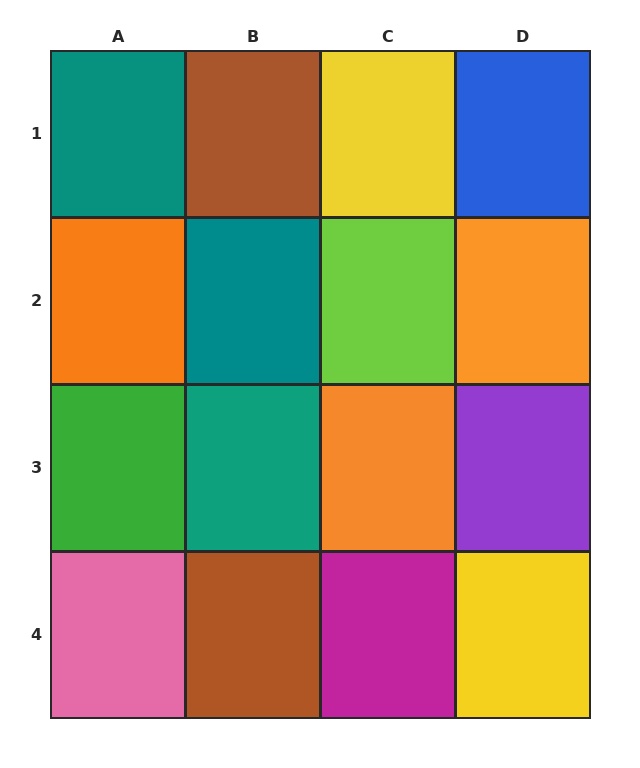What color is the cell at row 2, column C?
Lime.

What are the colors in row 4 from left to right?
Pink, brown, magenta, yellow.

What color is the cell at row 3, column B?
Teal.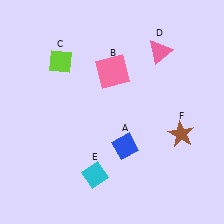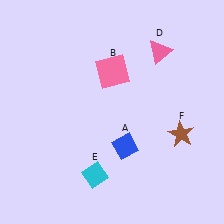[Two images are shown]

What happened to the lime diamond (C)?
The lime diamond (C) was removed in Image 2. It was in the top-left area of Image 1.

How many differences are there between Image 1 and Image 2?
There is 1 difference between the two images.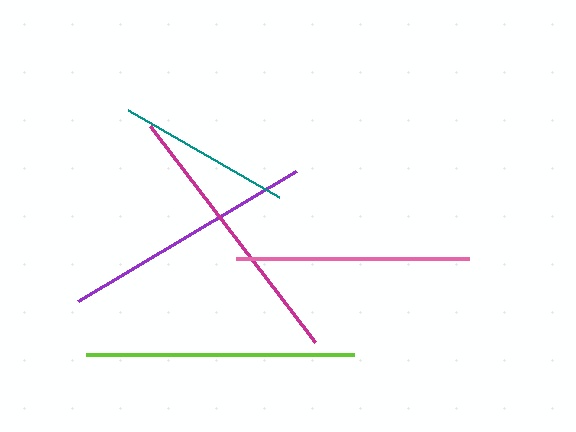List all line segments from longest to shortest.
From longest to shortest: magenta, lime, purple, pink, teal.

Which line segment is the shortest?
The teal line is the shortest at approximately 174 pixels.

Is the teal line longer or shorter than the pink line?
The pink line is longer than the teal line.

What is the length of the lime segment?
The lime segment is approximately 268 pixels long.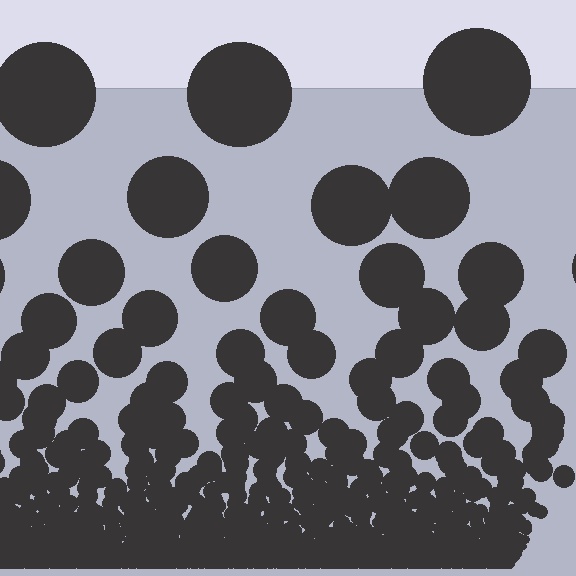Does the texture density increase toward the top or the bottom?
Density increases toward the bottom.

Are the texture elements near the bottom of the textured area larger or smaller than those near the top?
Smaller. The gradient is inverted — elements near the bottom are smaller and denser.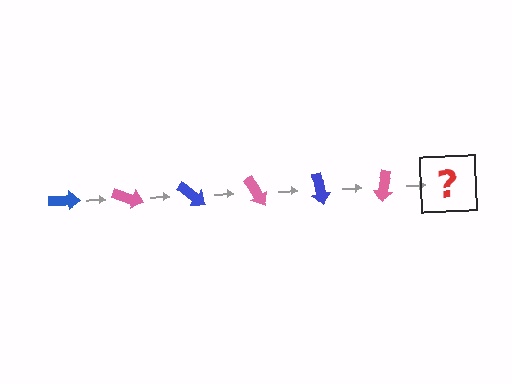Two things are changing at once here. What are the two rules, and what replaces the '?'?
The two rules are that it rotates 20 degrees each step and the color cycles through blue and pink. The '?' should be a blue arrow, rotated 120 degrees from the start.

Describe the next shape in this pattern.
It should be a blue arrow, rotated 120 degrees from the start.